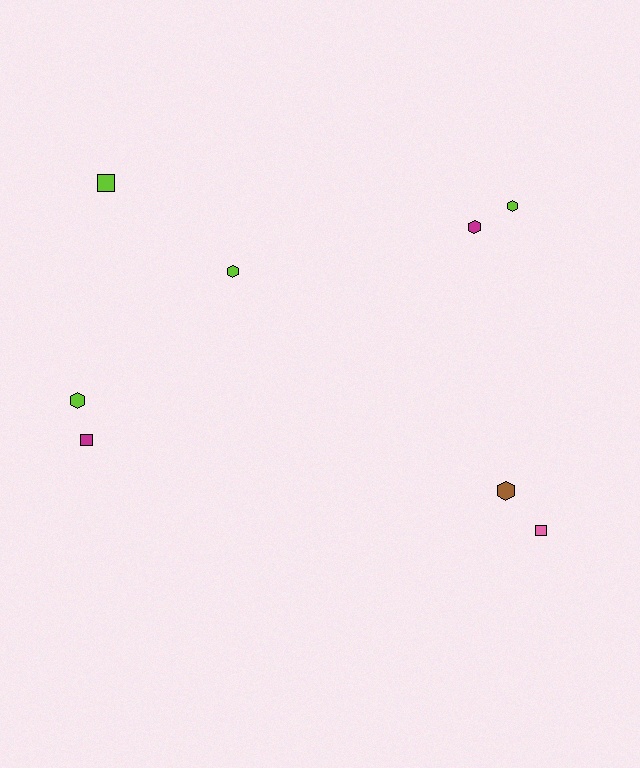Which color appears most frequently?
Lime, with 4 objects.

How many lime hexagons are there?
There are 3 lime hexagons.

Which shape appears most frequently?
Hexagon, with 5 objects.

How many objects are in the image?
There are 8 objects.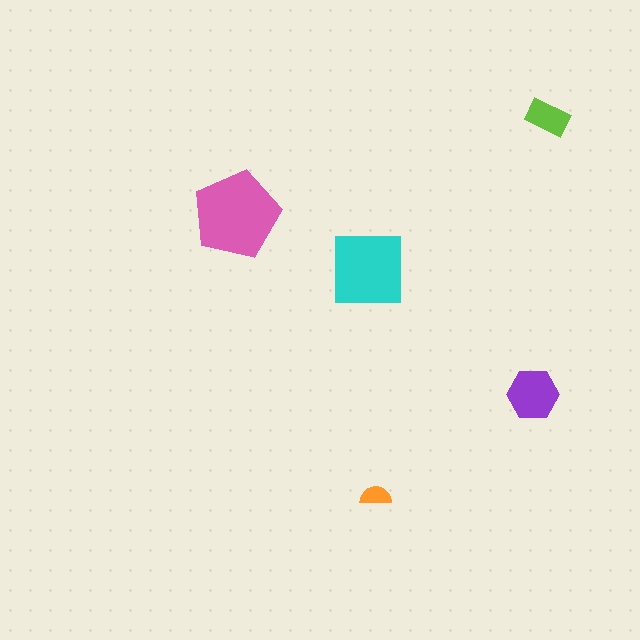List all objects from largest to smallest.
The pink pentagon, the cyan square, the purple hexagon, the lime rectangle, the orange semicircle.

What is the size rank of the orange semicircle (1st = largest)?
5th.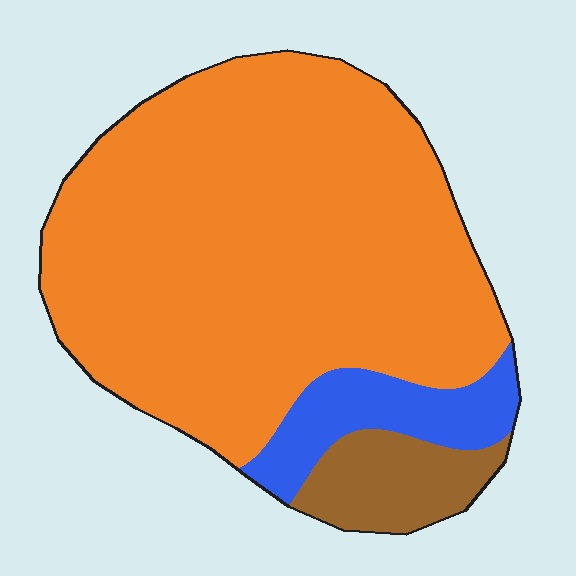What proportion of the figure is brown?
Brown covers around 10% of the figure.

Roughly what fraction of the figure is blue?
Blue covers 11% of the figure.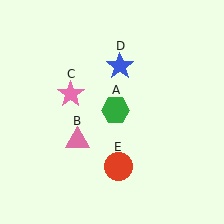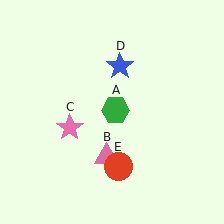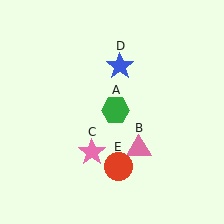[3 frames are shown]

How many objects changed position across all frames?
2 objects changed position: pink triangle (object B), pink star (object C).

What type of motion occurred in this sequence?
The pink triangle (object B), pink star (object C) rotated counterclockwise around the center of the scene.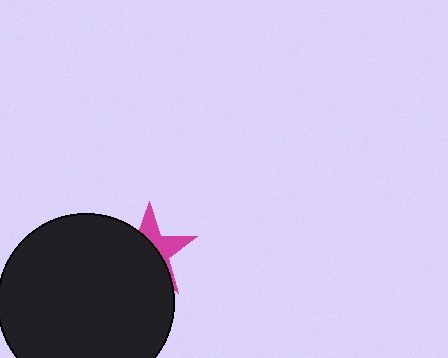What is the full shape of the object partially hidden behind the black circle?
The partially hidden object is a magenta star.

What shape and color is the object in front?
The object in front is a black circle.